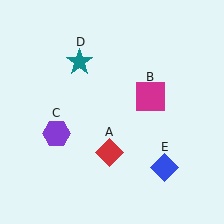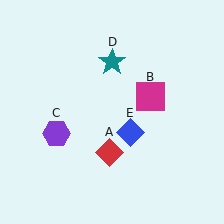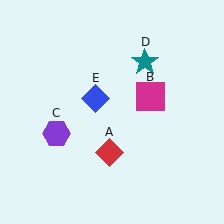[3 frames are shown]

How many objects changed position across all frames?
2 objects changed position: teal star (object D), blue diamond (object E).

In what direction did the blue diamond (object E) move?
The blue diamond (object E) moved up and to the left.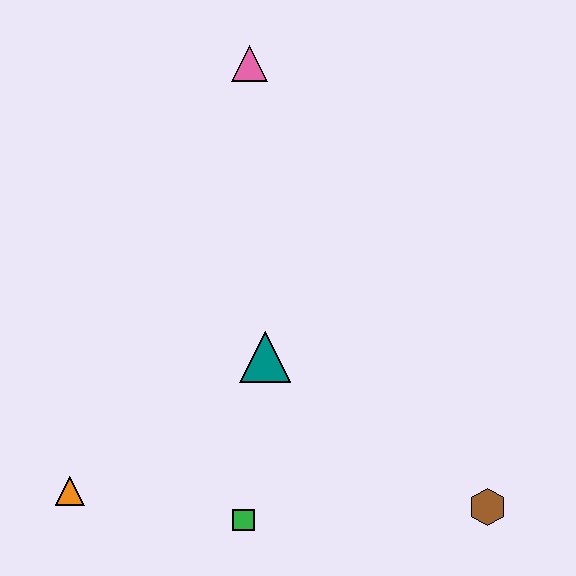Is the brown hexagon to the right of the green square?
Yes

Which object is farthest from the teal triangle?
The pink triangle is farthest from the teal triangle.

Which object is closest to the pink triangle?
The teal triangle is closest to the pink triangle.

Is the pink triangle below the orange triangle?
No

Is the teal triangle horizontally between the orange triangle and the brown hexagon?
Yes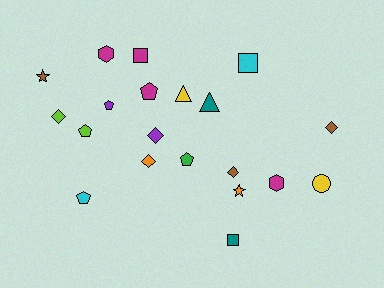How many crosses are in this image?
There are no crosses.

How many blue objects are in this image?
There are no blue objects.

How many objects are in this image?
There are 20 objects.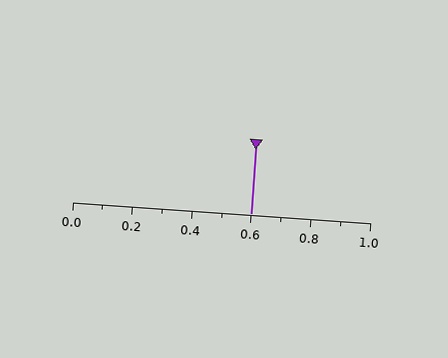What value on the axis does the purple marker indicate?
The marker indicates approximately 0.6.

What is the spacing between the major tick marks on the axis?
The major ticks are spaced 0.2 apart.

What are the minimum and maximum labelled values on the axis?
The axis runs from 0.0 to 1.0.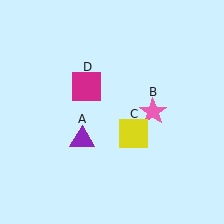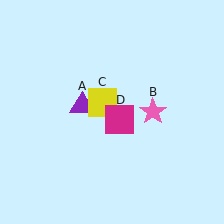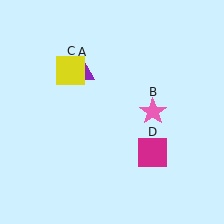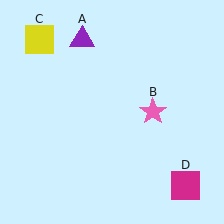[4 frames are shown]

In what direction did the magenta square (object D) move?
The magenta square (object D) moved down and to the right.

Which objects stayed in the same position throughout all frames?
Pink star (object B) remained stationary.